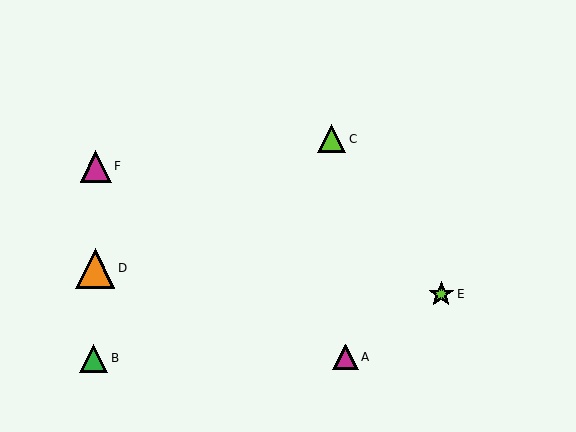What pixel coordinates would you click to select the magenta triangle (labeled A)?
Click at (345, 357) to select the magenta triangle A.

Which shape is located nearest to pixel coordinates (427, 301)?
The lime star (labeled E) at (441, 294) is nearest to that location.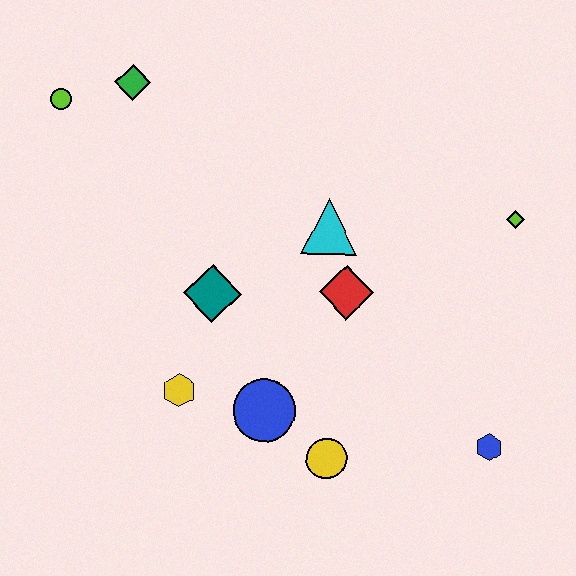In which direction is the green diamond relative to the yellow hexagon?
The green diamond is above the yellow hexagon.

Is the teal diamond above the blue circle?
Yes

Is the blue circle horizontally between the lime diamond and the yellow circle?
No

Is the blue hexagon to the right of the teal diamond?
Yes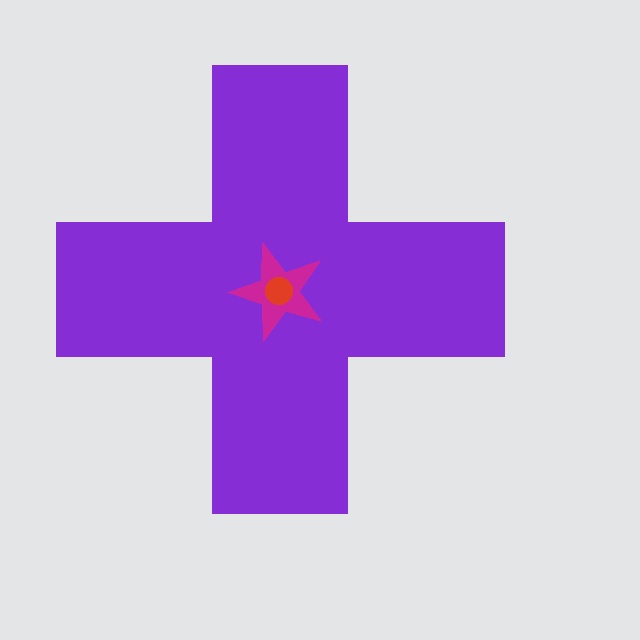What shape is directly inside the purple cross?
The magenta star.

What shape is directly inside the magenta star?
The red circle.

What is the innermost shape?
The red circle.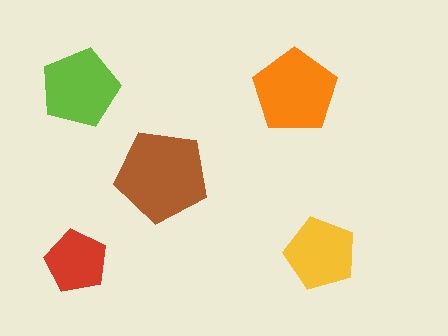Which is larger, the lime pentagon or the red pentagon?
The lime one.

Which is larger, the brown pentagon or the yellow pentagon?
The brown one.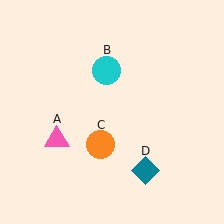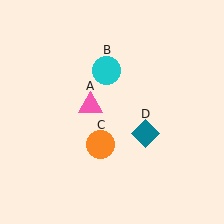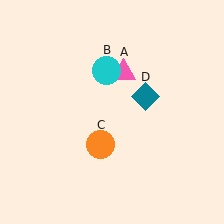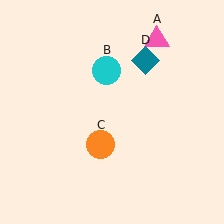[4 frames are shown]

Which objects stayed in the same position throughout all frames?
Cyan circle (object B) and orange circle (object C) remained stationary.